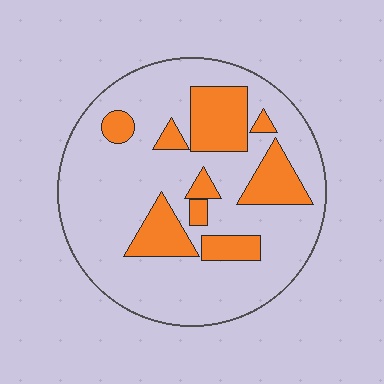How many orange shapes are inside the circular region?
9.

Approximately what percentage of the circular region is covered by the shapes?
Approximately 25%.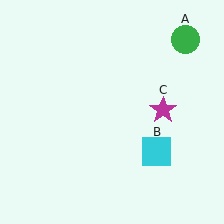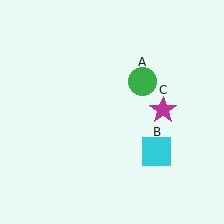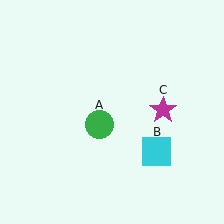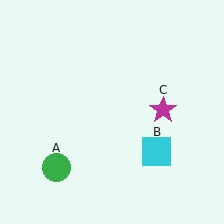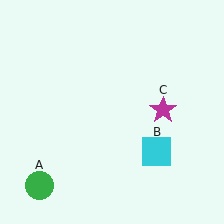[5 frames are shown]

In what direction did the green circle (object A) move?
The green circle (object A) moved down and to the left.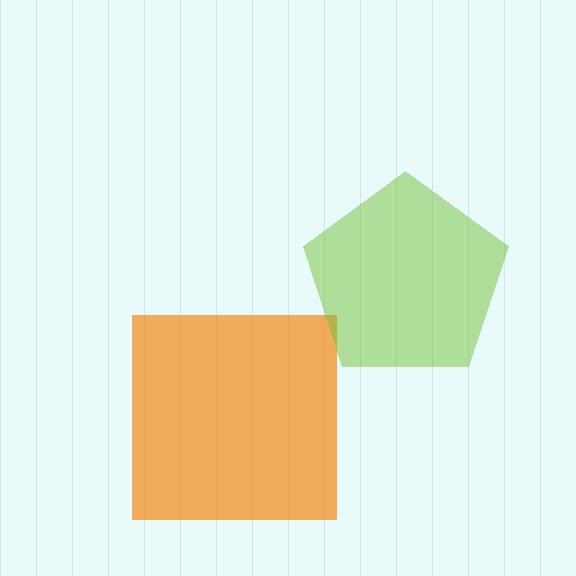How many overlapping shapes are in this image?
There are 2 overlapping shapes in the image.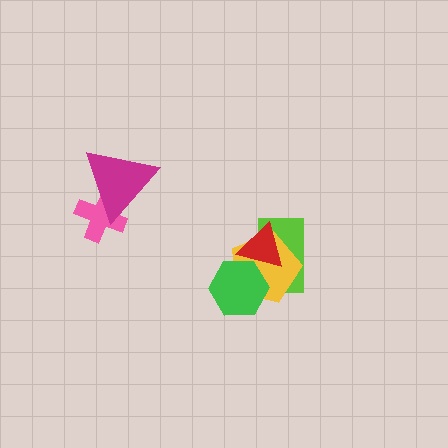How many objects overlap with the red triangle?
3 objects overlap with the red triangle.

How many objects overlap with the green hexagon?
3 objects overlap with the green hexagon.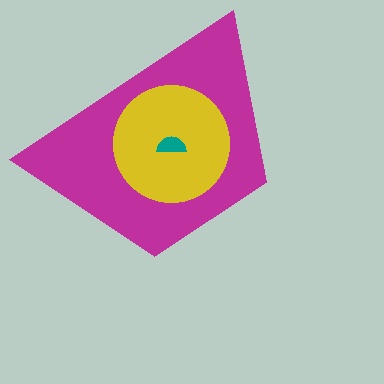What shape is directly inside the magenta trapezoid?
The yellow circle.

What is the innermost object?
The teal semicircle.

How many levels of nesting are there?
3.